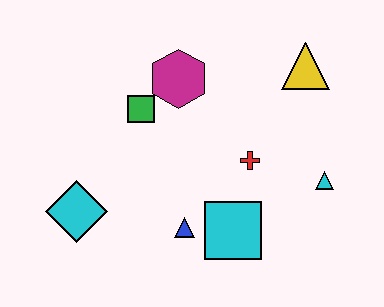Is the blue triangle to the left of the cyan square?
Yes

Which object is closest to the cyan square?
The blue triangle is closest to the cyan square.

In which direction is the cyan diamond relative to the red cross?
The cyan diamond is to the left of the red cross.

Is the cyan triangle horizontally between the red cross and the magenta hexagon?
No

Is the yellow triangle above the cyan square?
Yes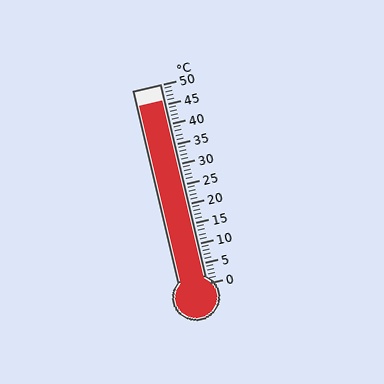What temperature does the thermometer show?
The thermometer shows approximately 46°C.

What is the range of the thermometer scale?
The thermometer scale ranges from 0°C to 50°C.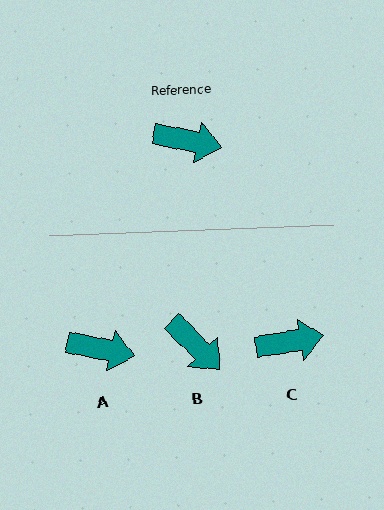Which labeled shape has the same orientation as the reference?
A.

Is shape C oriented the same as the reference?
No, it is off by about 21 degrees.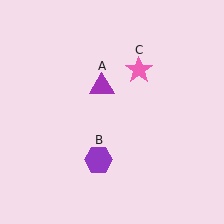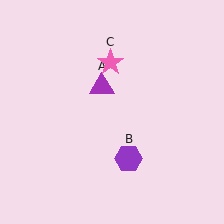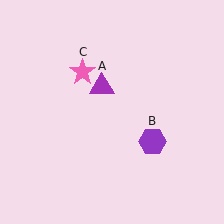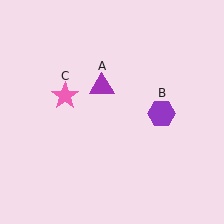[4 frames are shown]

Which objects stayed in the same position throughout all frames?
Purple triangle (object A) remained stationary.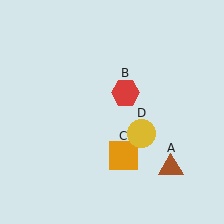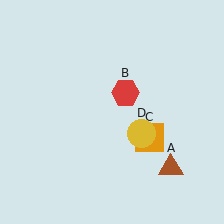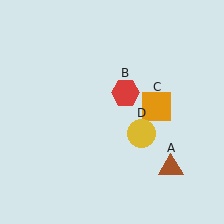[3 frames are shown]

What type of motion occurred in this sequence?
The orange square (object C) rotated counterclockwise around the center of the scene.